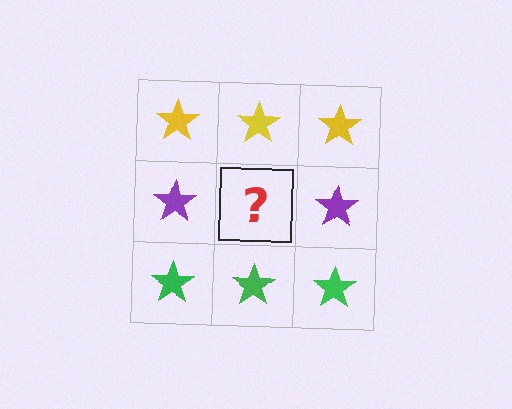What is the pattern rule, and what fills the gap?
The rule is that each row has a consistent color. The gap should be filled with a purple star.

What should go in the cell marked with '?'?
The missing cell should contain a purple star.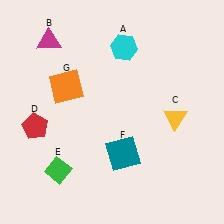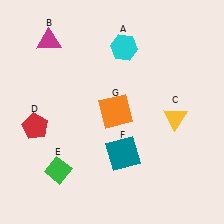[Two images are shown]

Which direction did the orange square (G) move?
The orange square (G) moved right.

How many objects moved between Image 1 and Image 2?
1 object moved between the two images.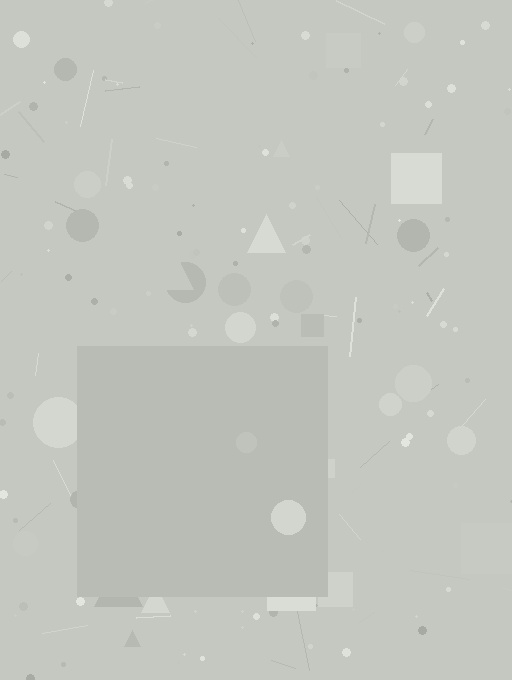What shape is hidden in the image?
A square is hidden in the image.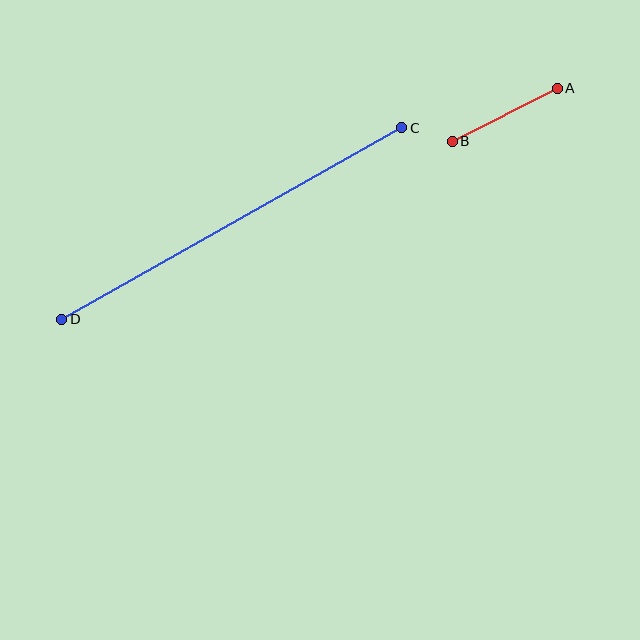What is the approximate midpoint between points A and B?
The midpoint is at approximately (505, 115) pixels.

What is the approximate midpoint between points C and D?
The midpoint is at approximately (232, 224) pixels.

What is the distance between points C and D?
The distance is approximately 390 pixels.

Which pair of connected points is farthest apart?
Points C and D are farthest apart.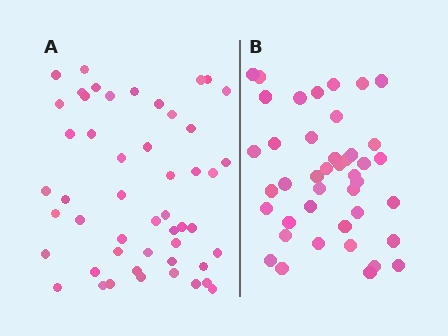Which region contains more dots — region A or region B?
Region A (the left region) has more dots.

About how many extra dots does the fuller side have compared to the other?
Region A has roughly 8 or so more dots than region B.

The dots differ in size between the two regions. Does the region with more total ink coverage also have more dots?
No. Region B has more total ink coverage because its dots are larger, but region A actually contains more individual dots. Total area can be misleading — the number of items is what matters here.